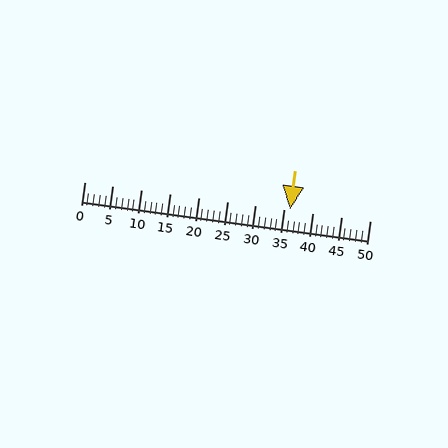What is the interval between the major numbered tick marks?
The major tick marks are spaced 5 units apart.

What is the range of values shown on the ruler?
The ruler shows values from 0 to 50.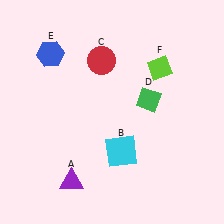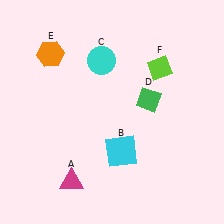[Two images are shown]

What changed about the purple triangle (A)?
In Image 1, A is purple. In Image 2, it changed to magenta.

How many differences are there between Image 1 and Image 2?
There are 3 differences between the two images.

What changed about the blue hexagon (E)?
In Image 1, E is blue. In Image 2, it changed to orange.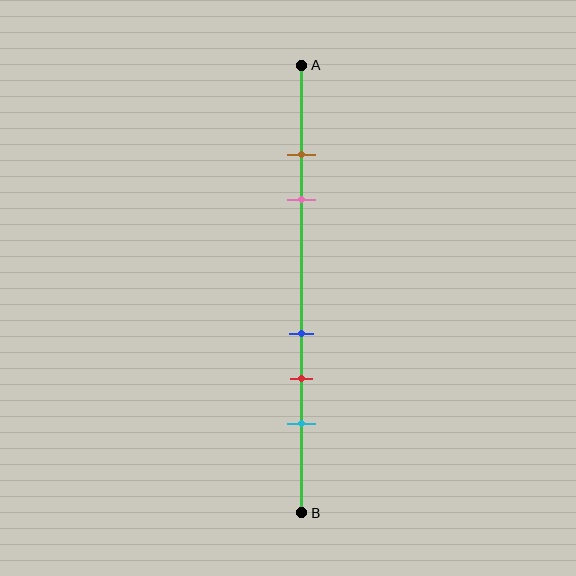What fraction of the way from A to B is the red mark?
The red mark is approximately 70% (0.7) of the way from A to B.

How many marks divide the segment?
There are 5 marks dividing the segment.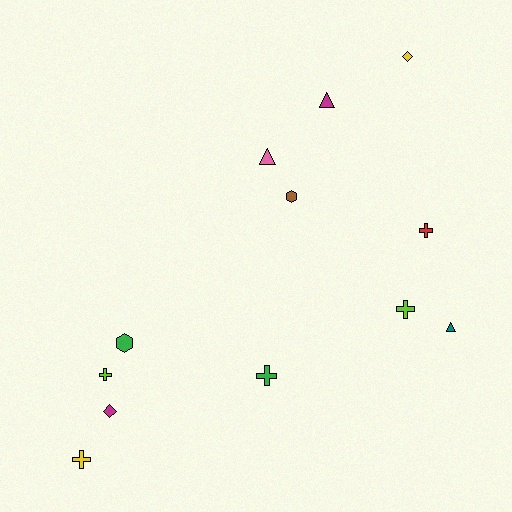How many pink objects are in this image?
There is 1 pink object.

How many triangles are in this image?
There are 3 triangles.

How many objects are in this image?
There are 12 objects.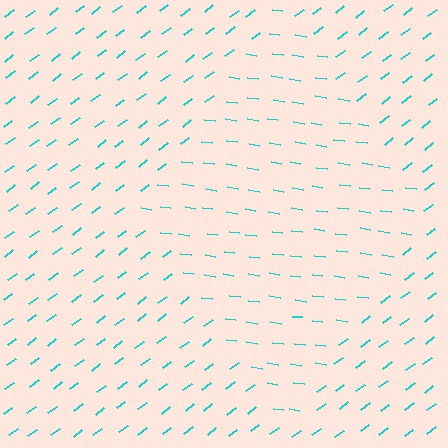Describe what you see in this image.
The image is filled with small cyan line segments. A diamond region in the image has lines oriented differently from the surrounding lines, creating a visible texture boundary.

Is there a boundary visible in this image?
Yes, there is a texture boundary formed by a change in line orientation.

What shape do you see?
I see a diamond.